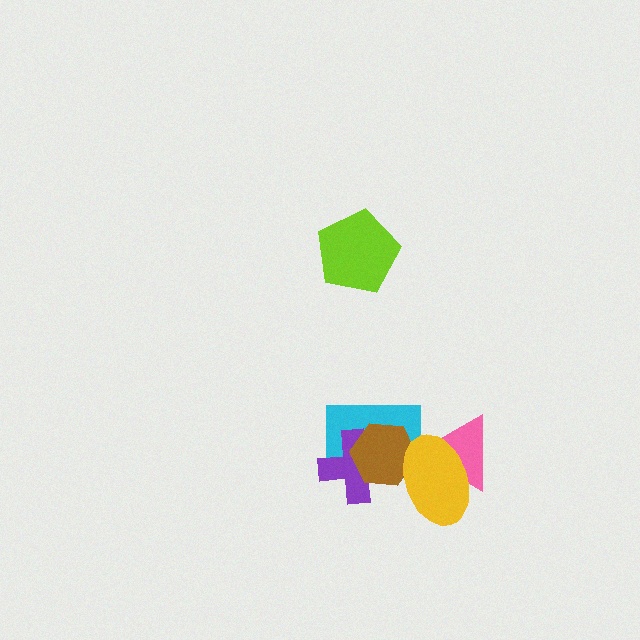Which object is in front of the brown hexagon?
The yellow ellipse is in front of the brown hexagon.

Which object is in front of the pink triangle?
The yellow ellipse is in front of the pink triangle.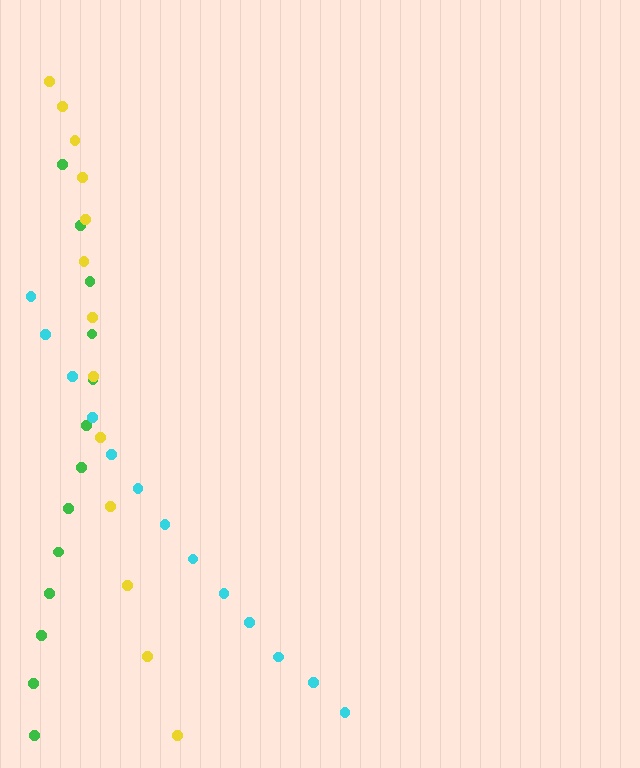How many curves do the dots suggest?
There are 3 distinct paths.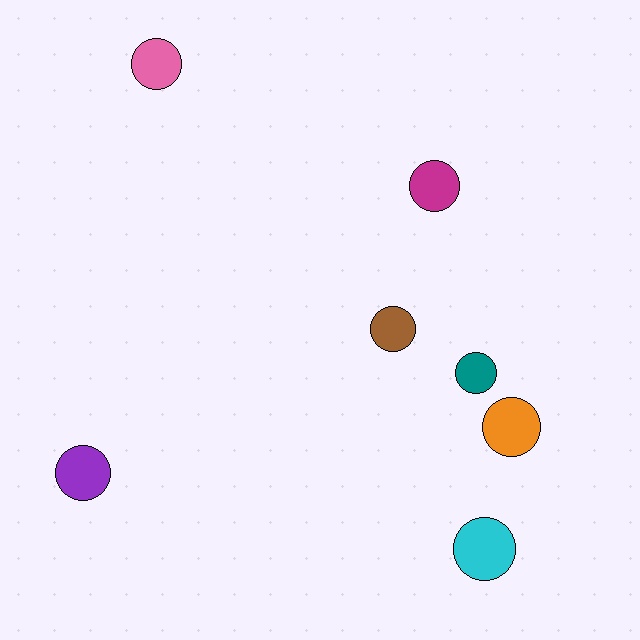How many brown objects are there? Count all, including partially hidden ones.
There is 1 brown object.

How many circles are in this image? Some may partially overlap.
There are 7 circles.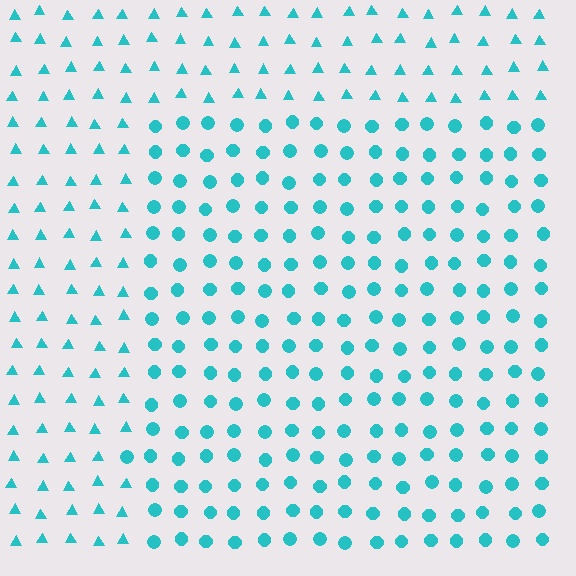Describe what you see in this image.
The image is filled with small cyan elements arranged in a uniform grid. A rectangle-shaped region contains circles, while the surrounding area contains triangles. The boundary is defined purely by the change in element shape.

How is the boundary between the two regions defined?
The boundary is defined by a change in element shape: circles inside vs. triangles outside. All elements share the same color and spacing.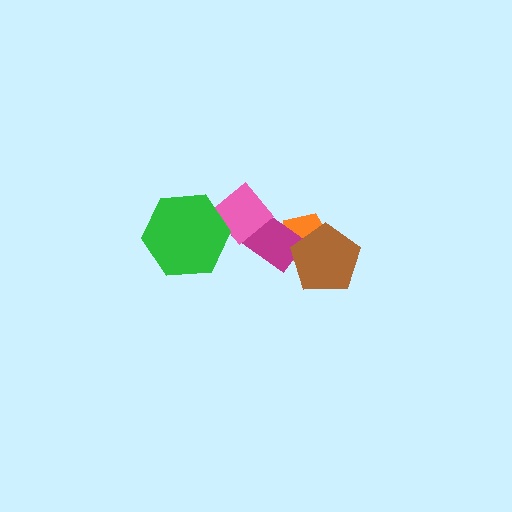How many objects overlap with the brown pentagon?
2 objects overlap with the brown pentagon.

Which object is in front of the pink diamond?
The green hexagon is in front of the pink diamond.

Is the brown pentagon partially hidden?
No, no other shape covers it.